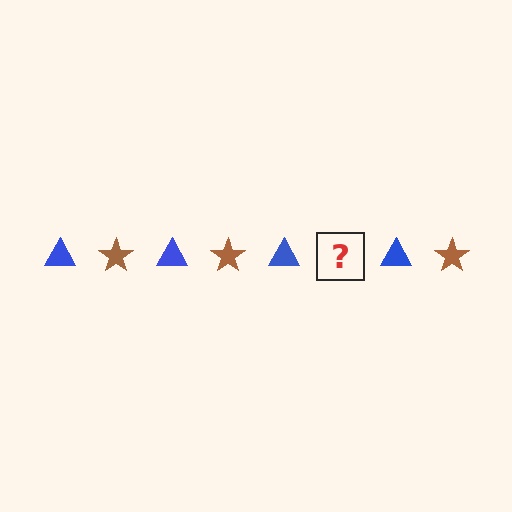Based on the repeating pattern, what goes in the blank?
The blank should be a brown star.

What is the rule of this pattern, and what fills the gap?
The rule is that the pattern alternates between blue triangle and brown star. The gap should be filled with a brown star.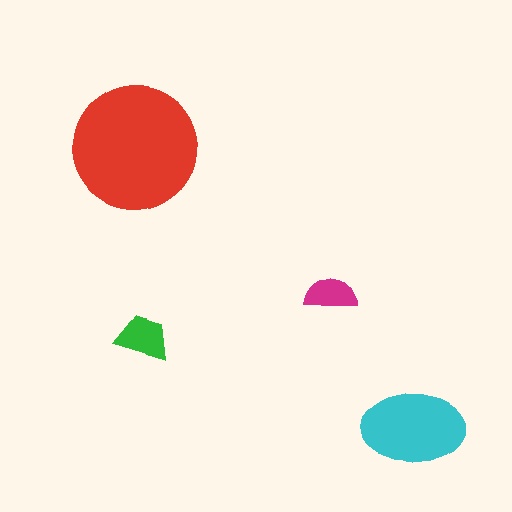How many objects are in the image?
There are 4 objects in the image.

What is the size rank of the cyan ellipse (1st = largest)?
2nd.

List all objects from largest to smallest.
The red circle, the cyan ellipse, the green trapezoid, the magenta semicircle.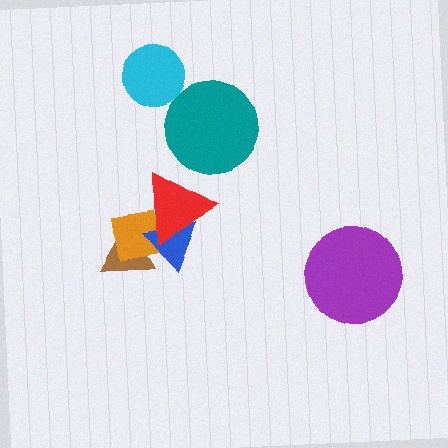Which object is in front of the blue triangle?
The red triangle is in front of the blue triangle.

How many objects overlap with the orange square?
3 objects overlap with the orange square.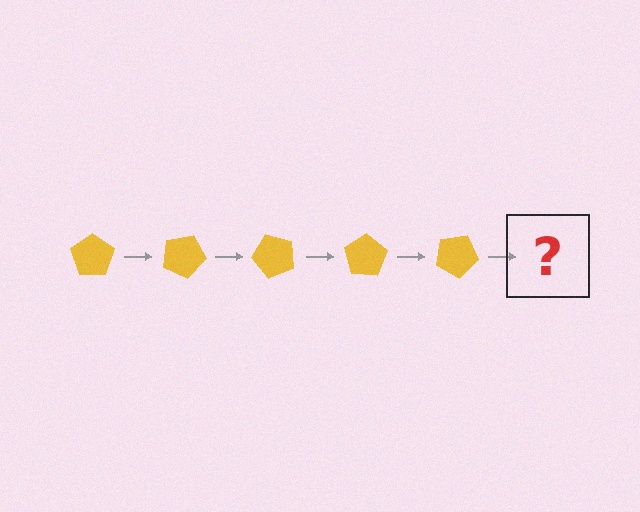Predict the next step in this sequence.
The next step is a yellow pentagon rotated 125 degrees.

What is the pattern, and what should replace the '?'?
The pattern is that the pentagon rotates 25 degrees each step. The '?' should be a yellow pentagon rotated 125 degrees.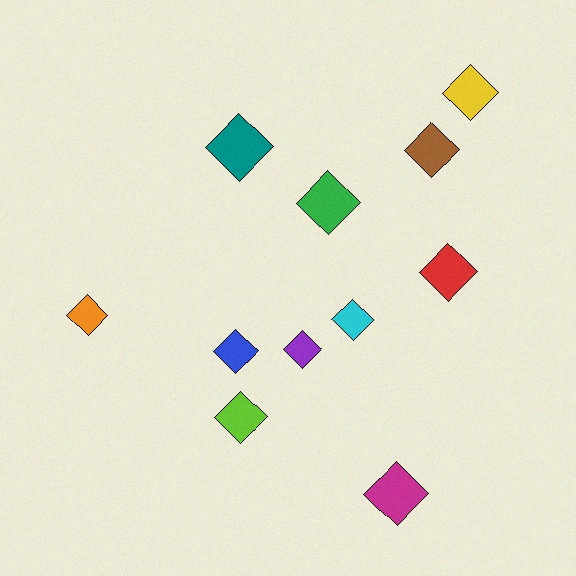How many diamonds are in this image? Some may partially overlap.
There are 11 diamonds.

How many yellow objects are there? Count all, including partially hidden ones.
There is 1 yellow object.